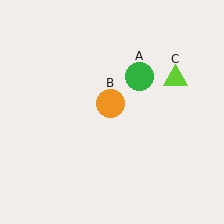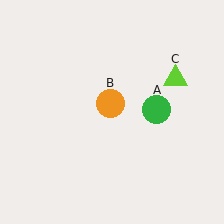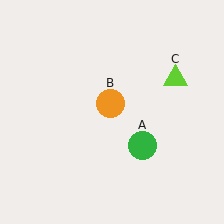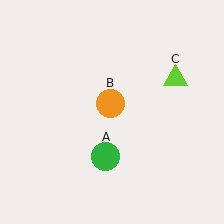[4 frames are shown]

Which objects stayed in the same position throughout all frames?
Orange circle (object B) and lime triangle (object C) remained stationary.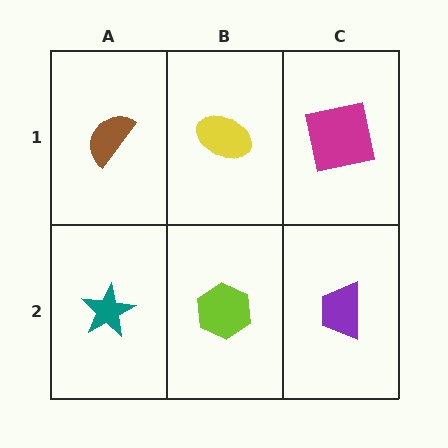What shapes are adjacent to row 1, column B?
A lime hexagon (row 2, column B), a brown semicircle (row 1, column A), a magenta square (row 1, column C).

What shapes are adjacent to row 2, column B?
A yellow ellipse (row 1, column B), a teal star (row 2, column A), a purple trapezoid (row 2, column C).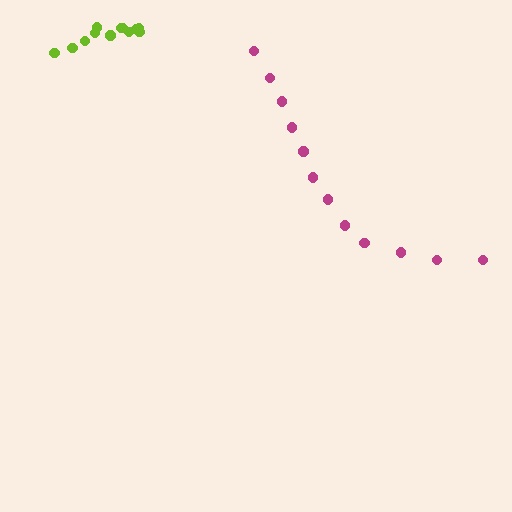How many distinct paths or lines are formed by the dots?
There are 2 distinct paths.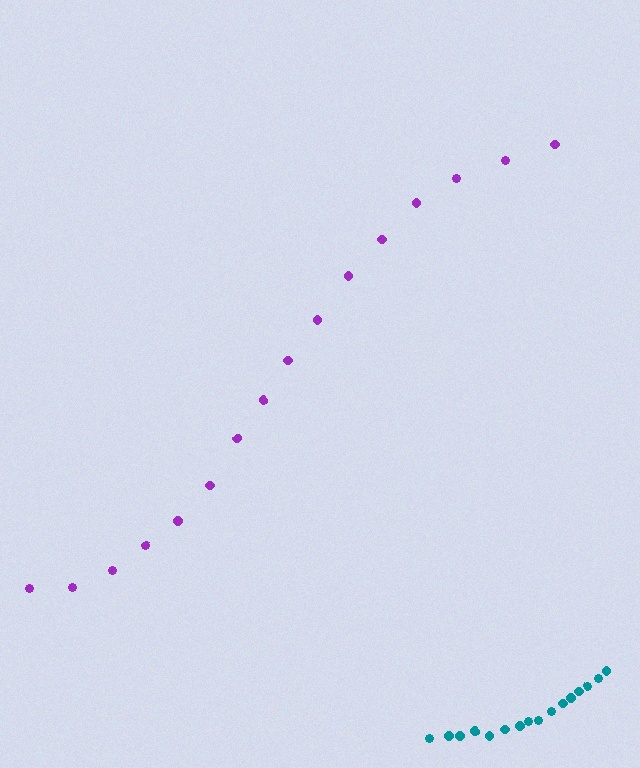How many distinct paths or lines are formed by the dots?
There are 2 distinct paths.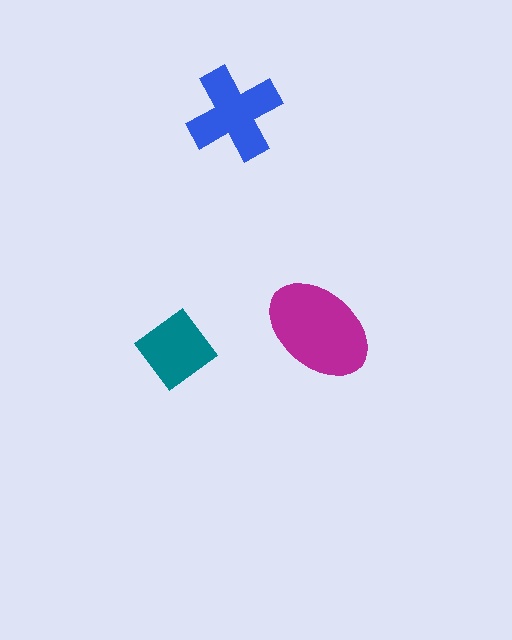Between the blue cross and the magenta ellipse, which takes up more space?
The magenta ellipse.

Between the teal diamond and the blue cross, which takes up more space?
The blue cross.